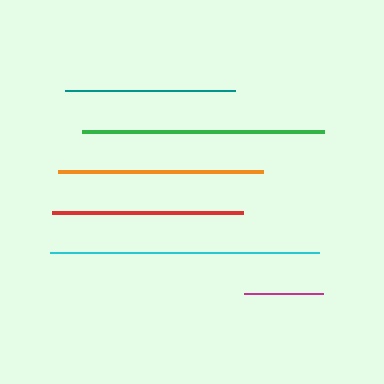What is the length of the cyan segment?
The cyan segment is approximately 268 pixels long.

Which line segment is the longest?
The cyan line is the longest at approximately 268 pixels.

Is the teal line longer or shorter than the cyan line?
The cyan line is longer than the teal line.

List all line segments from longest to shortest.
From longest to shortest: cyan, green, orange, red, teal, magenta.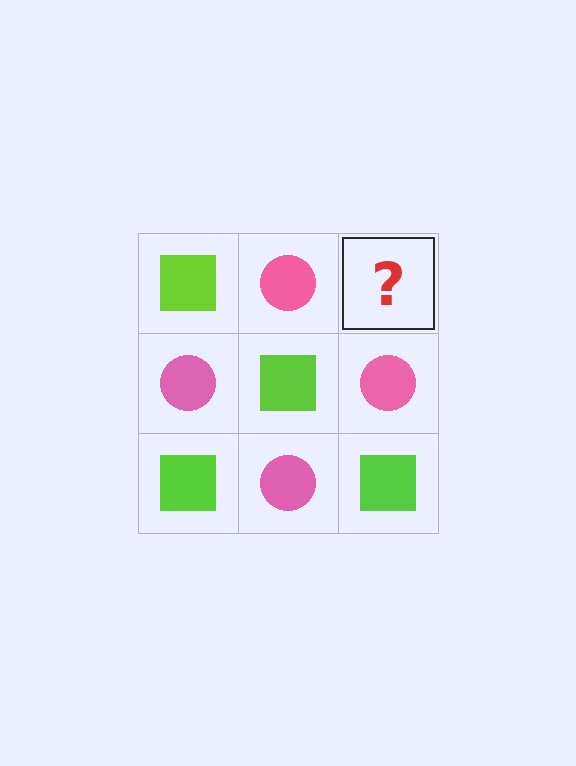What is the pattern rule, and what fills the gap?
The rule is that it alternates lime square and pink circle in a checkerboard pattern. The gap should be filled with a lime square.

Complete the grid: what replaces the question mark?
The question mark should be replaced with a lime square.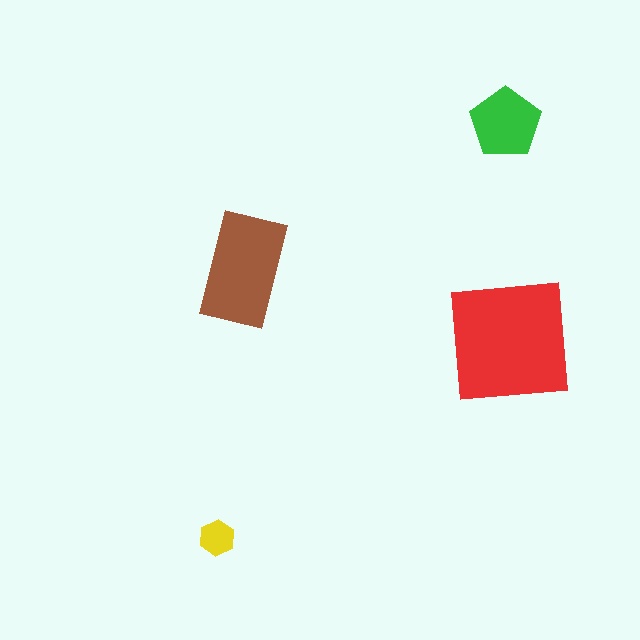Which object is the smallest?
The yellow hexagon.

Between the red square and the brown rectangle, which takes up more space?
The red square.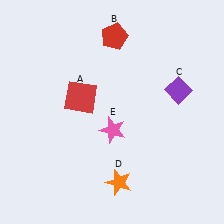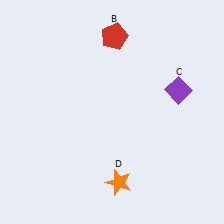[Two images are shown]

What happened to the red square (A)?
The red square (A) was removed in Image 2. It was in the top-left area of Image 1.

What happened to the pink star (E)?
The pink star (E) was removed in Image 2. It was in the bottom-right area of Image 1.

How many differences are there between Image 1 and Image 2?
There are 2 differences between the two images.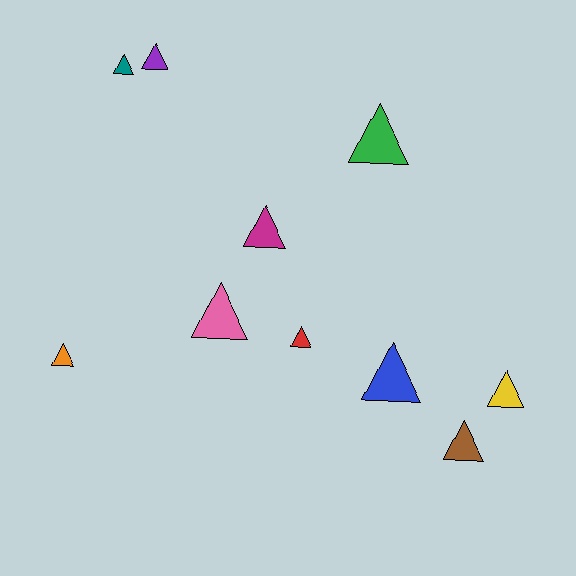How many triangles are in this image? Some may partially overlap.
There are 10 triangles.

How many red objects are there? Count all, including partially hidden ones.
There is 1 red object.